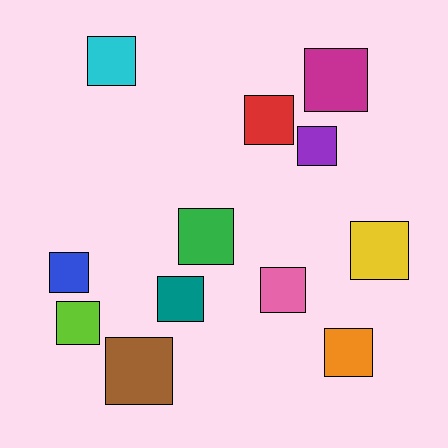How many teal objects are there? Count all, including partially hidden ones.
There is 1 teal object.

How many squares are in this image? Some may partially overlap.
There are 12 squares.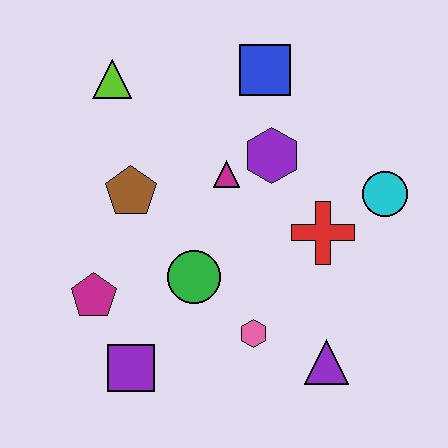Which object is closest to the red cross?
The cyan circle is closest to the red cross.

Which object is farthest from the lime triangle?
The purple triangle is farthest from the lime triangle.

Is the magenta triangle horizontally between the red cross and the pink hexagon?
No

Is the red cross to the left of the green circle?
No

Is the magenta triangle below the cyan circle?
No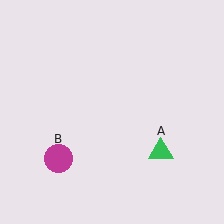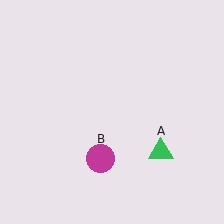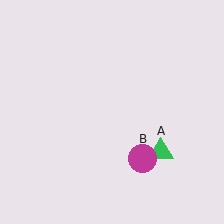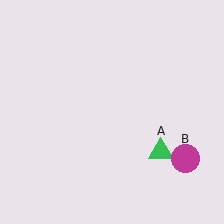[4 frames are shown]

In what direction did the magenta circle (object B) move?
The magenta circle (object B) moved right.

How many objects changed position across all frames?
1 object changed position: magenta circle (object B).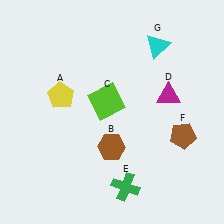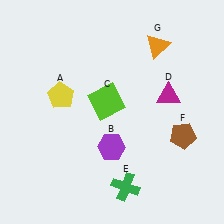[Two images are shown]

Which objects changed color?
B changed from brown to purple. G changed from cyan to orange.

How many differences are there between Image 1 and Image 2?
There are 2 differences between the two images.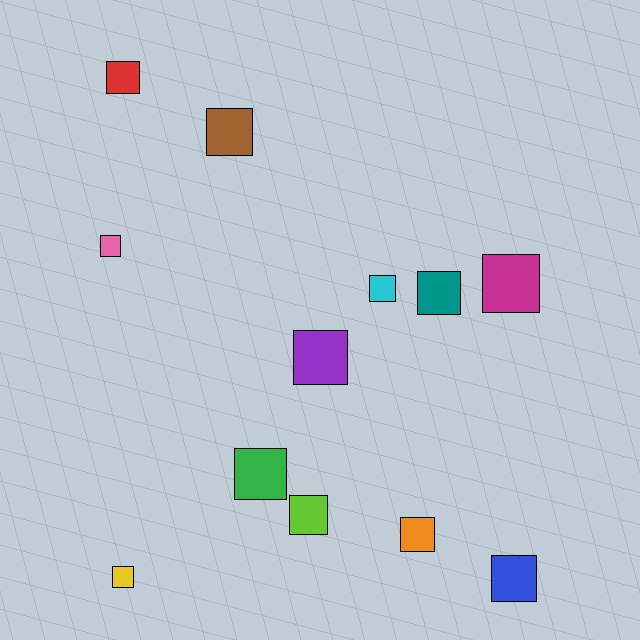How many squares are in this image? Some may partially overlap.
There are 12 squares.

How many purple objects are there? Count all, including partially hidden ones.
There is 1 purple object.